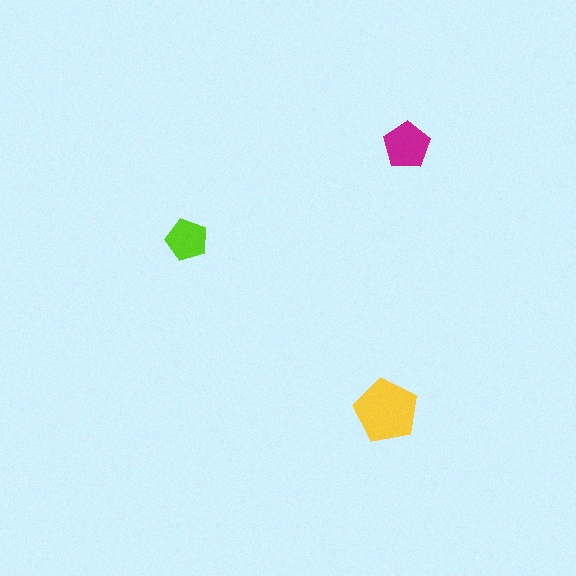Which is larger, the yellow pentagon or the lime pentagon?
The yellow one.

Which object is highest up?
The magenta pentagon is topmost.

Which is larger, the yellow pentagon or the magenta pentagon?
The yellow one.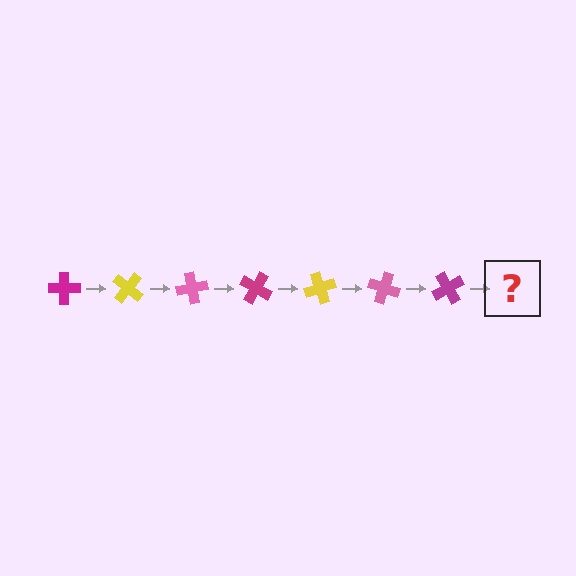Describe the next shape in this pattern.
It should be a yellow cross, rotated 280 degrees from the start.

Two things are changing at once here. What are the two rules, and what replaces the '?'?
The two rules are that it rotates 40 degrees each step and the color cycles through magenta, yellow, and pink. The '?' should be a yellow cross, rotated 280 degrees from the start.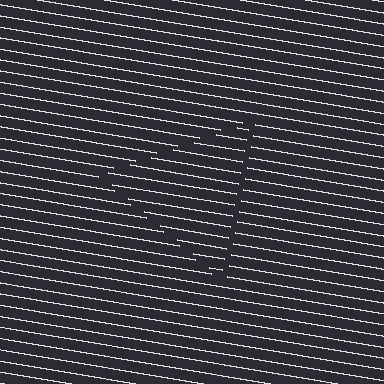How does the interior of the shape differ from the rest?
The interior of the shape contains the same grating, shifted by half a period — the contour is defined by the phase discontinuity where line-ends from the inner and outer gratings abut.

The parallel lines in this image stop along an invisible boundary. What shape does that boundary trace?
An illusory triangle. The interior of the shape contains the same grating, shifted by half a period — the contour is defined by the phase discontinuity where line-ends from the inner and outer gratings abut.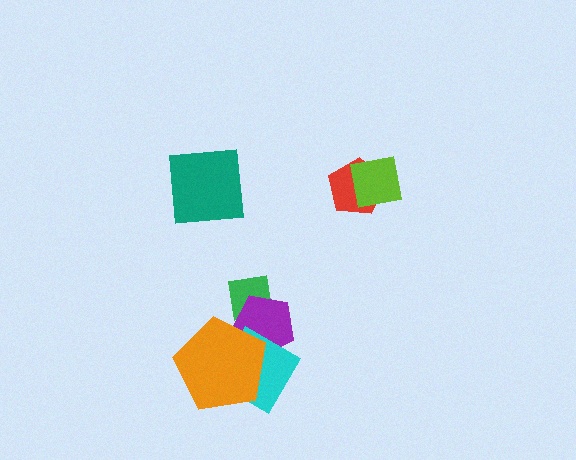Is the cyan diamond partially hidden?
Yes, it is partially covered by another shape.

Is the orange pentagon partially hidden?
No, no other shape covers it.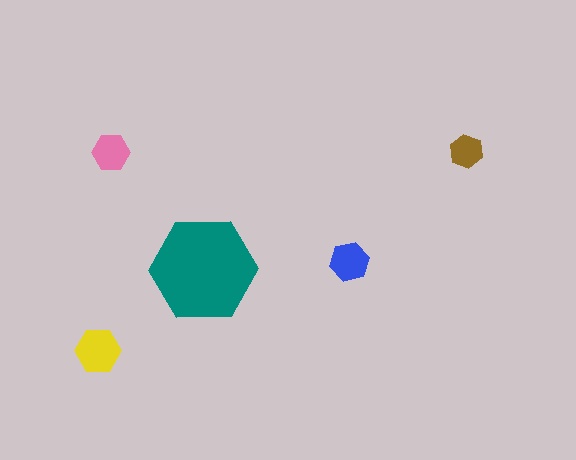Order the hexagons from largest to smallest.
the teal one, the yellow one, the blue one, the pink one, the brown one.